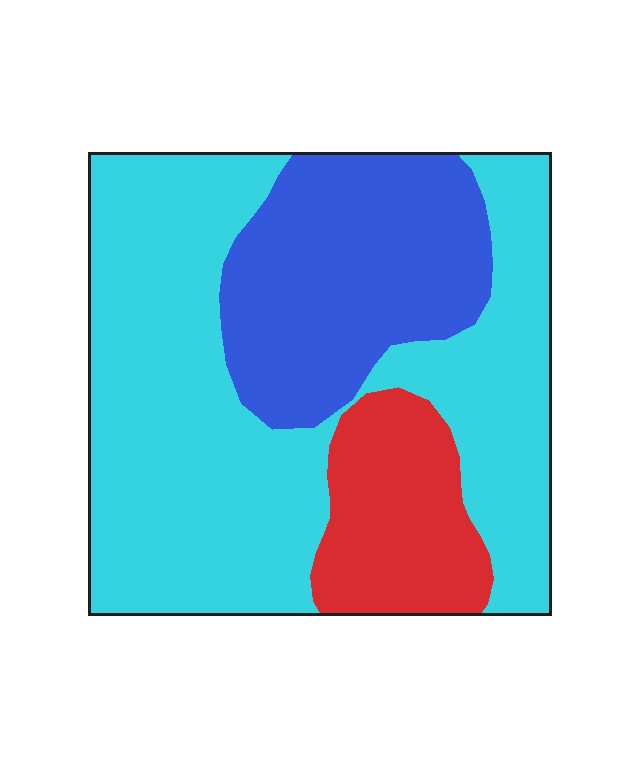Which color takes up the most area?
Cyan, at roughly 60%.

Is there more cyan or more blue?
Cyan.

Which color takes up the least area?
Red, at roughly 15%.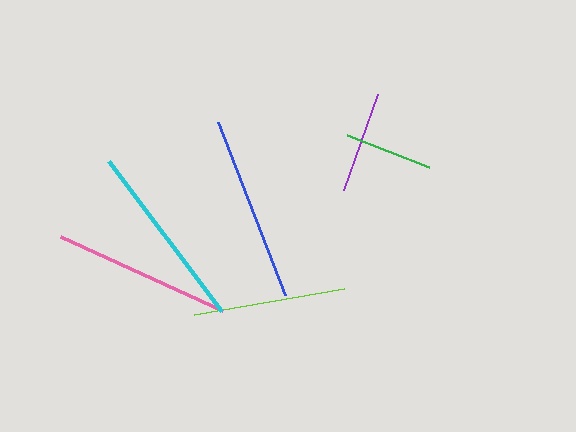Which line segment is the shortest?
The green line is the shortest at approximately 88 pixels.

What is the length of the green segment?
The green segment is approximately 88 pixels long.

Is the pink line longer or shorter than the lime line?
The pink line is longer than the lime line.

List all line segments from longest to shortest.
From longest to shortest: cyan, blue, pink, lime, purple, green.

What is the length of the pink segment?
The pink segment is approximately 178 pixels long.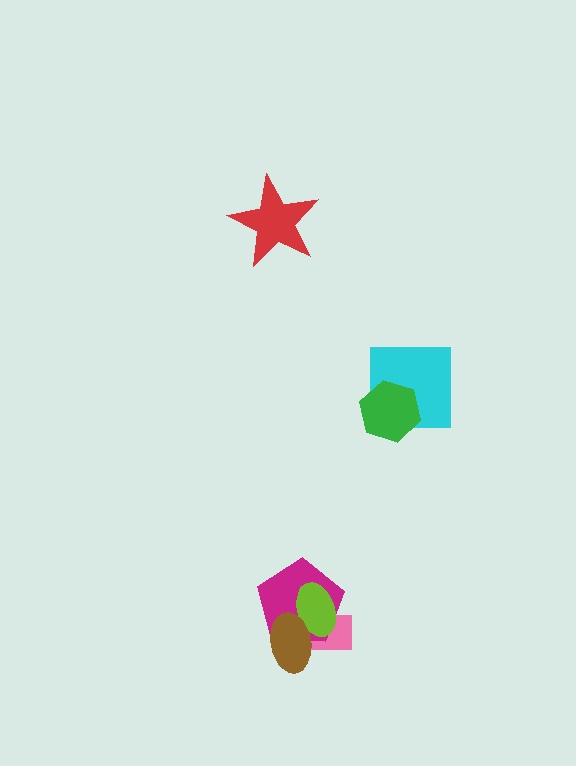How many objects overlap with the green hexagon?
1 object overlaps with the green hexagon.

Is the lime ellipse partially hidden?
Yes, it is partially covered by another shape.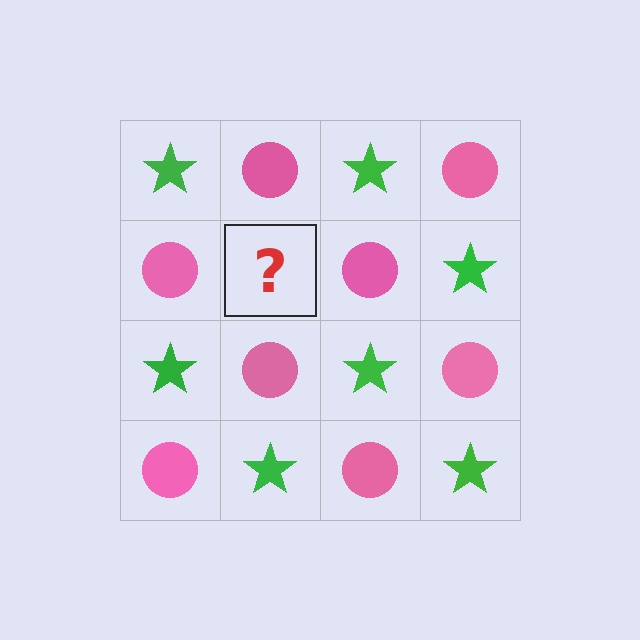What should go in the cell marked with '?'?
The missing cell should contain a green star.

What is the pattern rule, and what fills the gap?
The rule is that it alternates green star and pink circle in a checkerboard pattern. The gap should be filled with a green star.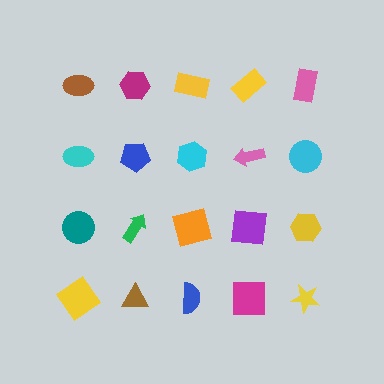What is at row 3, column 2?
A green arrow.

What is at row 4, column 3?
A blue semicircle.